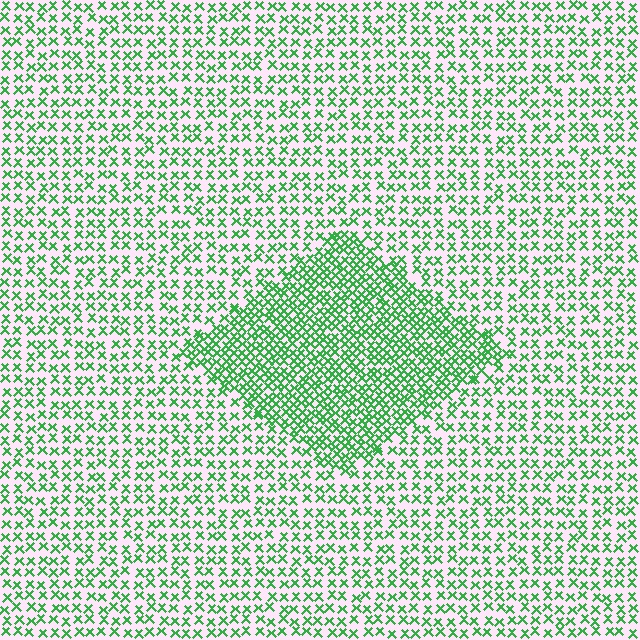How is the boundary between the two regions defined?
The boundary is defined by a change in element density (approximately 2.0x ratio). All elements are the same color, size, and shape.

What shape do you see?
I see a diamond.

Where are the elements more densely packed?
The elements are more densely packed inside the diamond boundary.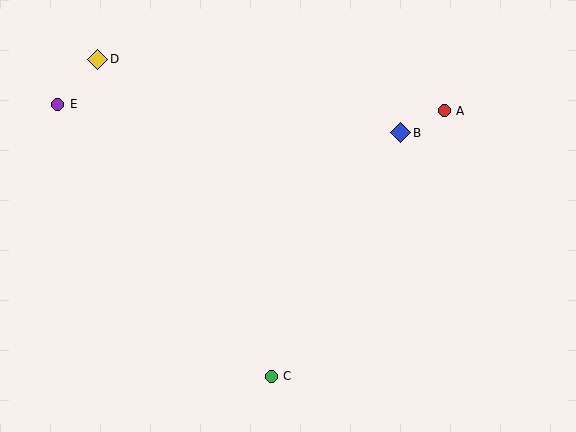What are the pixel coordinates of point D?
Point D is at (98, 59).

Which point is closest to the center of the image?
Point B at (401, 133) is closest to the center.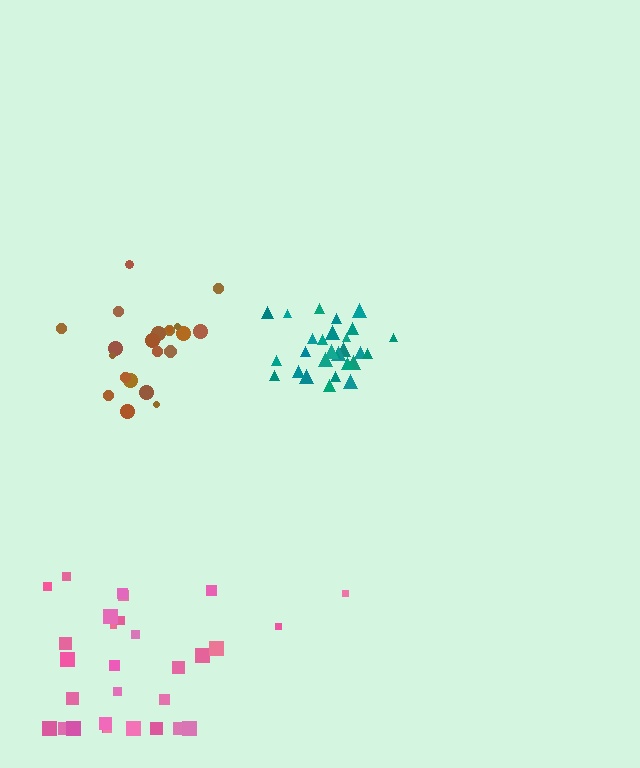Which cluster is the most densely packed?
Teal.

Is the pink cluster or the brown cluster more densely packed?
Brown.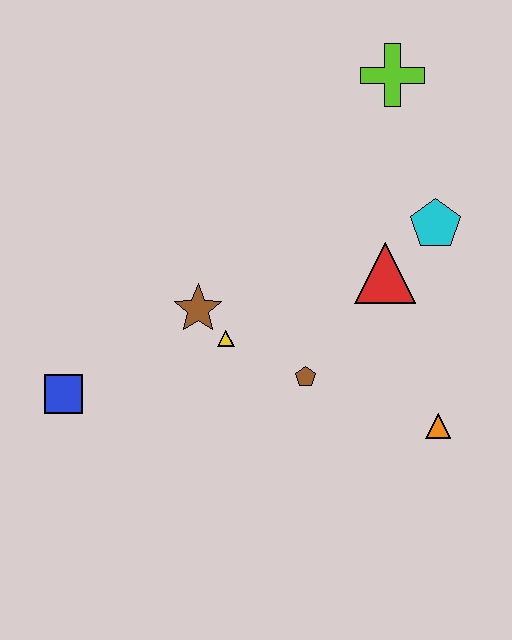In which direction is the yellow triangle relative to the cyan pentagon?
The yellow triangle is to the left of the cyan pentagon.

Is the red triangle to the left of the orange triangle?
Yes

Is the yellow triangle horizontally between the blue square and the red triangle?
Yes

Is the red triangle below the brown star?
No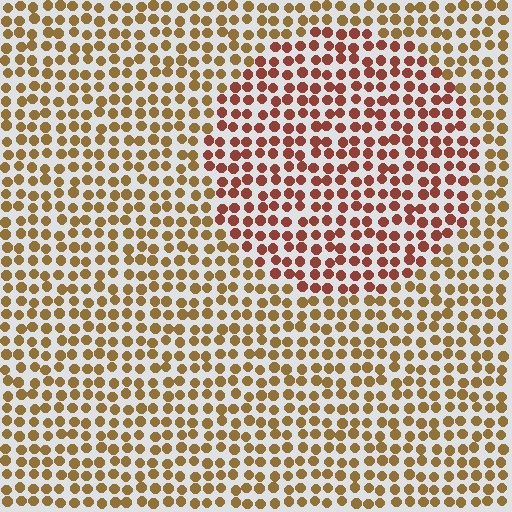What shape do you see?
I see a circle.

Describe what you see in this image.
The image is filled with small brown elements in a uniform arrangement. A circle-shaped region is visible where the elements are tinted to a slightly different hue, forming a subtle color boundary.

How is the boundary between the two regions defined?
The boundary is defined purely by a slight shift in hue (about 34 degrees). Spacing, size, and orientation are identical on both sides.